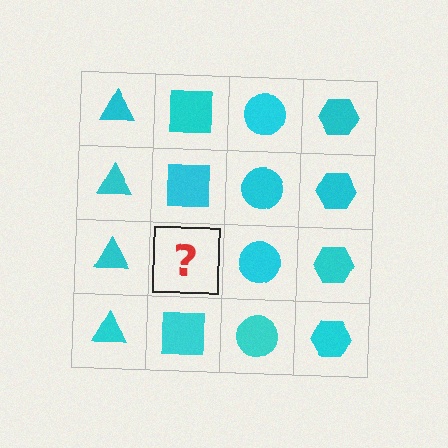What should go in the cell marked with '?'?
The missing cell should contain a cyan square.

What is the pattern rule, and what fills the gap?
The rule is that each column has a consistent shape. The gap should be filled with a cyan square.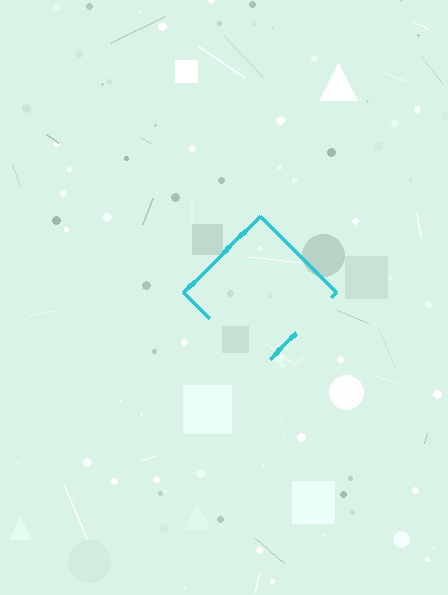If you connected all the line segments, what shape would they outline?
They would outline a diamond.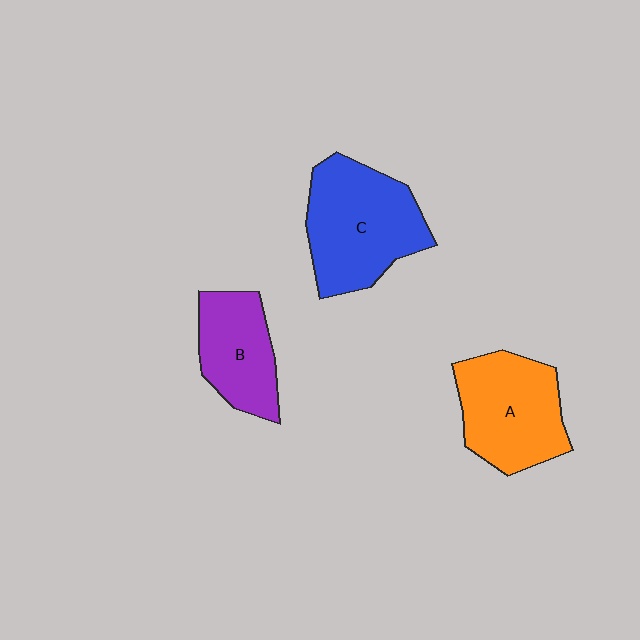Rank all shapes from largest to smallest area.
From largest to smallest: C (blue), A (orange), B (purple).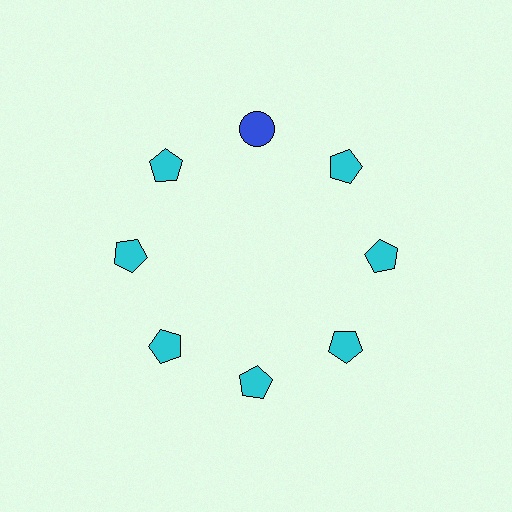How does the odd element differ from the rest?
It differs in both color (blue instead of cyan) and shape (circle instead of pentagon).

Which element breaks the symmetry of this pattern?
The blue circle at roughly the 12 o'clock position breaks the symmetry. All other shapes are cyan pentagons.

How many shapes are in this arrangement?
There are 8 shapes arranged in a ring pattern.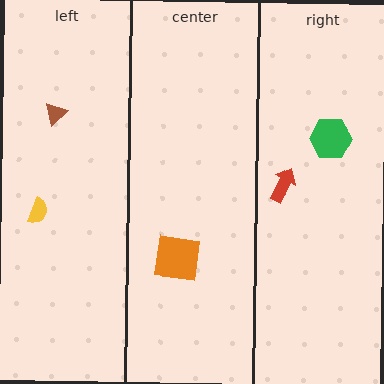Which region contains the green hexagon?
The right region.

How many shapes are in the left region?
2.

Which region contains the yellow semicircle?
The left region.